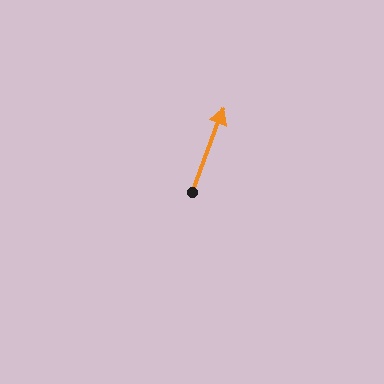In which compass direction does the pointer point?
North.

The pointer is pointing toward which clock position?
Roughly 1 o'clock.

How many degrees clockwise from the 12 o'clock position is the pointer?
Approximately 21 degrees.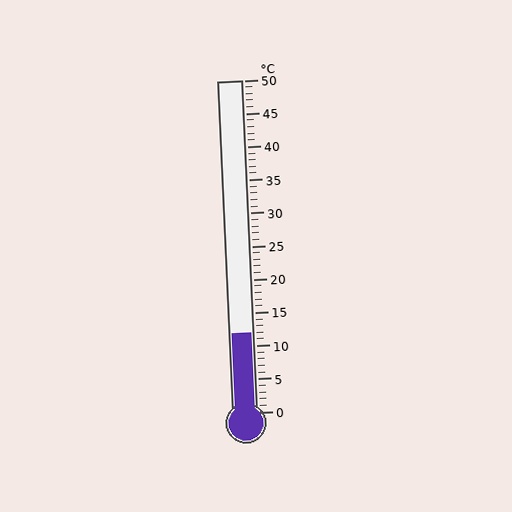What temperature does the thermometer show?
The thermometer shows approximately 12°C.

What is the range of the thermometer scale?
The thermometer scale ranges from 0°C to 50°C.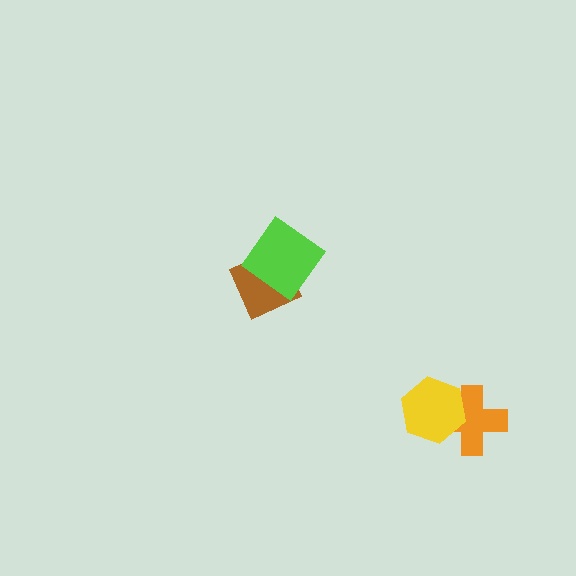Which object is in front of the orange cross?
The yellow hexagon is in front of the orange cross.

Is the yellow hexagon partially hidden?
No, no other shape covers it.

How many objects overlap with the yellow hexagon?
1 object overlaps with the yellow hexagon.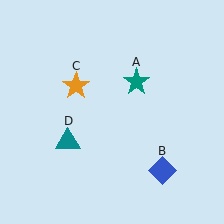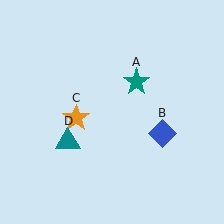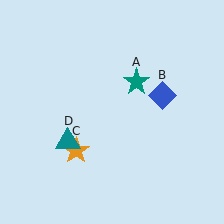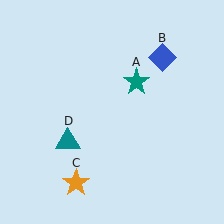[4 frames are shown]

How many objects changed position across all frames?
2 objects changed position: blue diamond (object B), orange star (object C).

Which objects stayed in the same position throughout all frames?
Teal star (object A) and teal triangle (object D) remained stationary.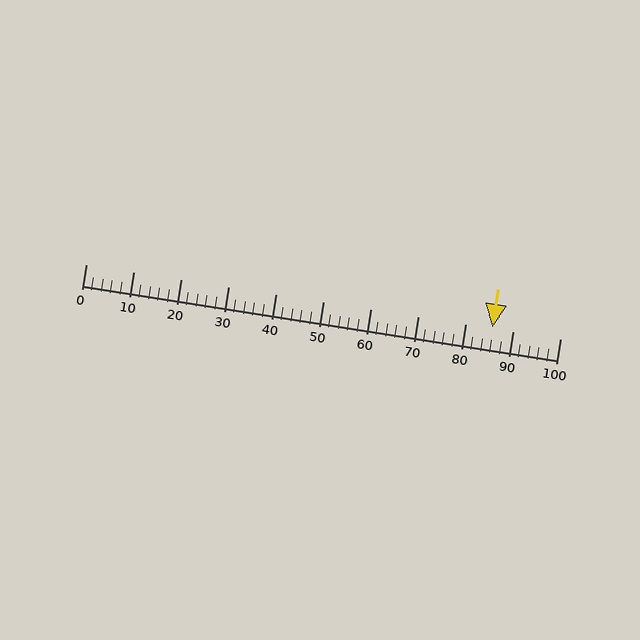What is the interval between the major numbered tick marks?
The major tick marks are spaced 10 units apart.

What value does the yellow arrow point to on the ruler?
The yellow arrow points to approximately 86.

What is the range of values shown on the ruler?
The ruler shows values from 0 to 100.